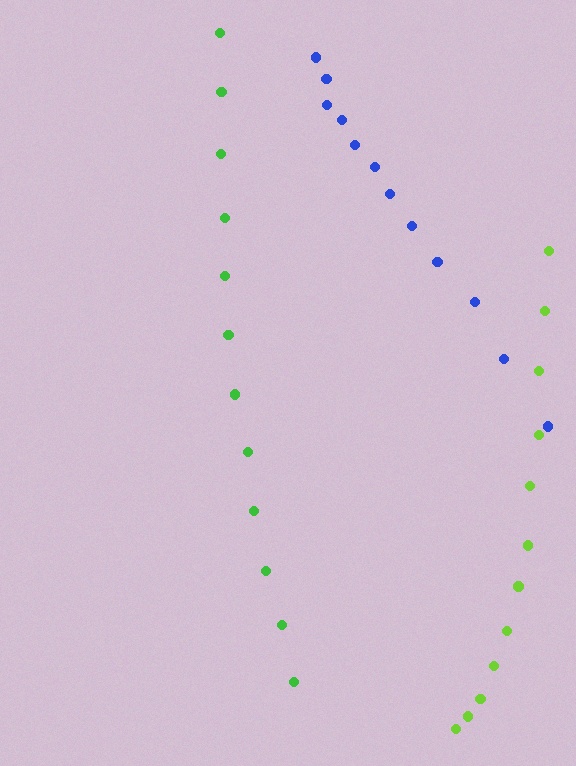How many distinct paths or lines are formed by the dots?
There are 3 distinct paths.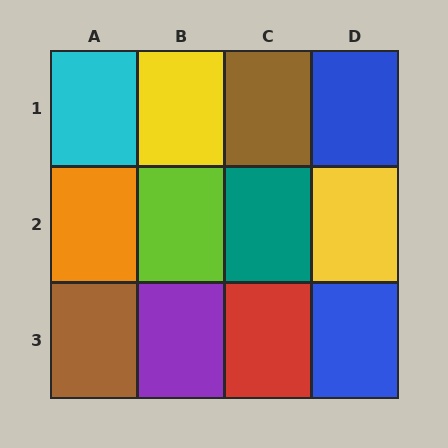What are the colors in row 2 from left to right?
Orange, lime, teal, yellow.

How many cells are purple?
1 cell is purple.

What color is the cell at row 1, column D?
Blue.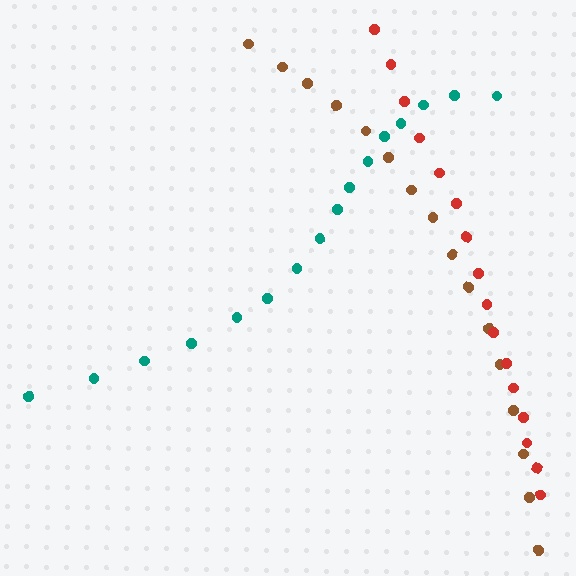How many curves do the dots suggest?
There are 3 distinct paths.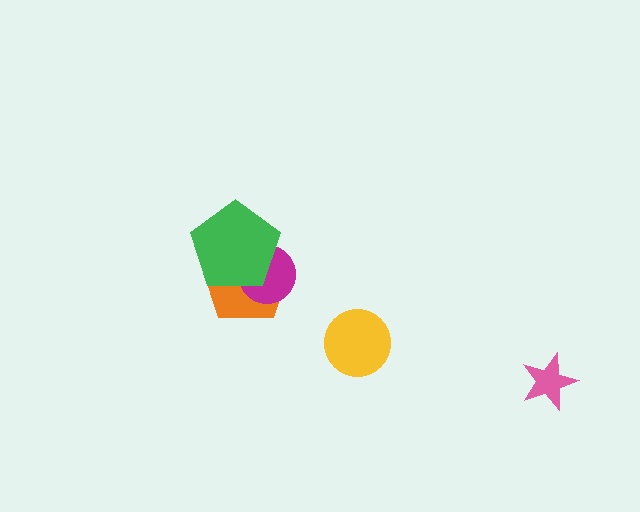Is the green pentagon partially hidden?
No, no other shape covers it.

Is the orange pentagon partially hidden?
Yes, it is partially covered by another shape.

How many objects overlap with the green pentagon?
2 objects overlap with the green pentagon.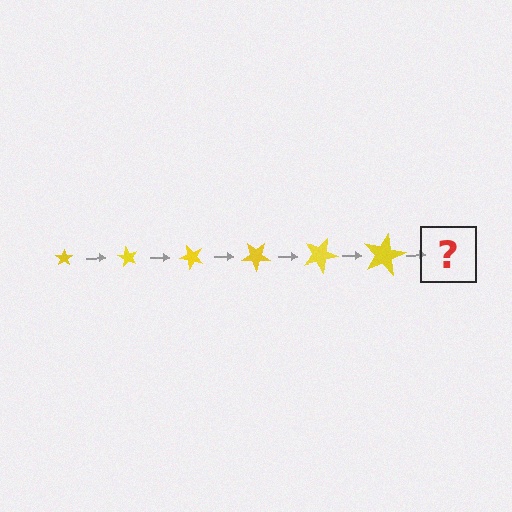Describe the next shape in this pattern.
It should be a star, larger than the previous one and rotated 360 degrees from the start.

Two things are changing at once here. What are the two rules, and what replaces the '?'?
The two rules are that the star grows larger each step and it rotates 60 degrees each step. The '?' should be a star, larger than the previous one and rotated 360 degrees from the start.